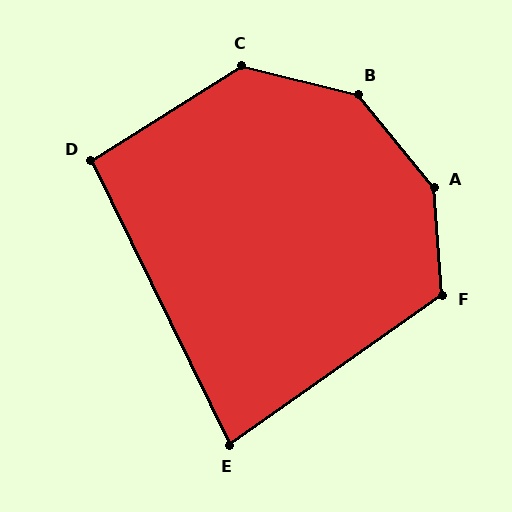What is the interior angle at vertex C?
Approximately 134 degrees (obtuse).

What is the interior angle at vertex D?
Approximately 96 degrees (obtuse).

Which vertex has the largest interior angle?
A, at approximately 145 degrees.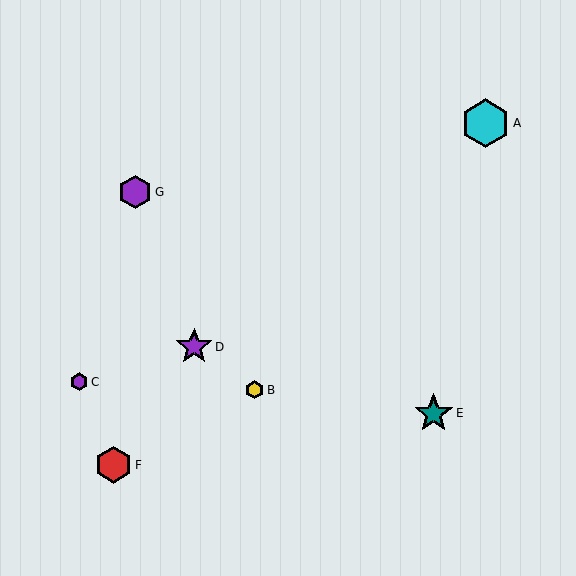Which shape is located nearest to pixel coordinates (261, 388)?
The yellow hexagon (labeled B) at (255, 390) is nearest to that location.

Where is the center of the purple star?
The center of the purple star is at (194, 347).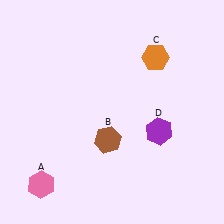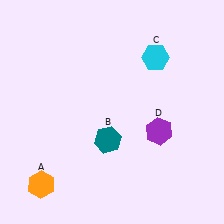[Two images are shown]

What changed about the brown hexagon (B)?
In Image 1, B is brown. In Image 2, it changed to teal.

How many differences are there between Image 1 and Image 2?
There are 3 differences between the two images.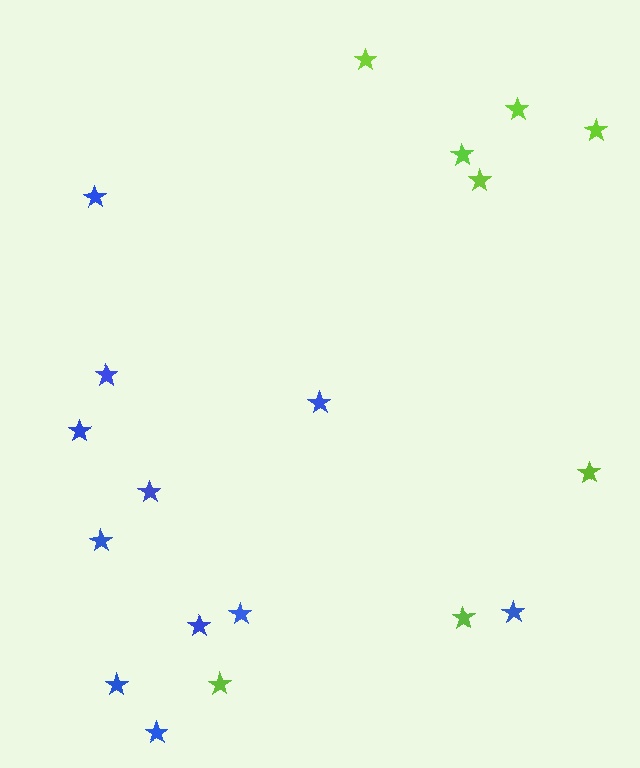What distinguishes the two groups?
There are 2 groups: one group of lime stars (8) and one group of blue stars (11).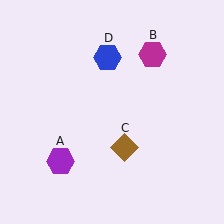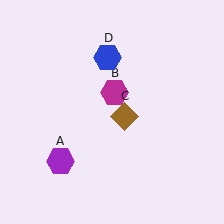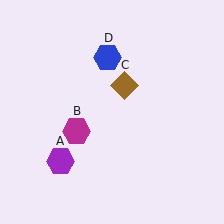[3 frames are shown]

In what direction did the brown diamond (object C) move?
The brown diamond (object C) moved up.